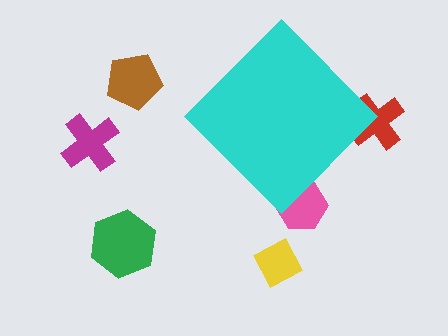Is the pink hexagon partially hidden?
Yes, the pink hexagon is partially hidden behind the cyan diamond.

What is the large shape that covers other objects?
A cyan diamond.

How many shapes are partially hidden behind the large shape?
2 shapes are partially hidden.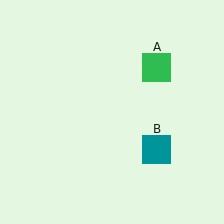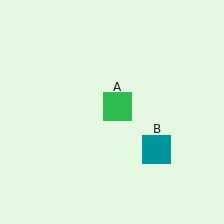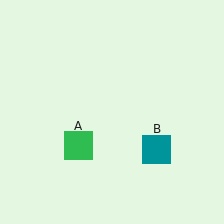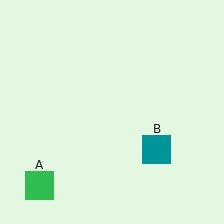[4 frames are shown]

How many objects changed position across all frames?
1 object changed position: green square (object A).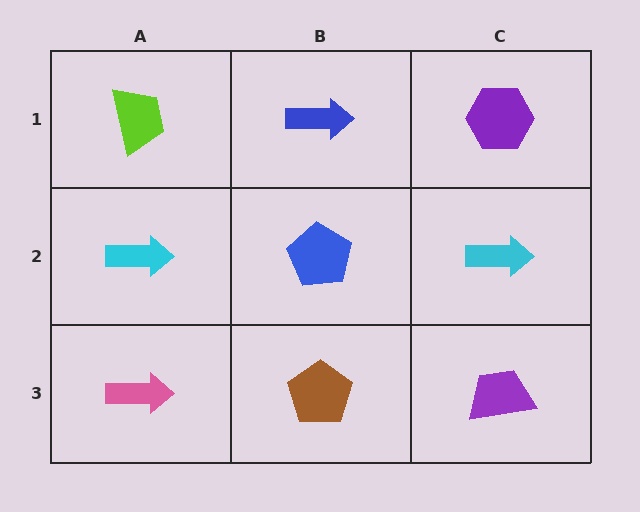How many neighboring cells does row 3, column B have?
3.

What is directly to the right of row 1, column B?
A purple hexagon.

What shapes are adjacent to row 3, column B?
A blue pentagon (row 2, column B), a pink arrow (row 3, column A), a purple trapezoid (row 3, column C).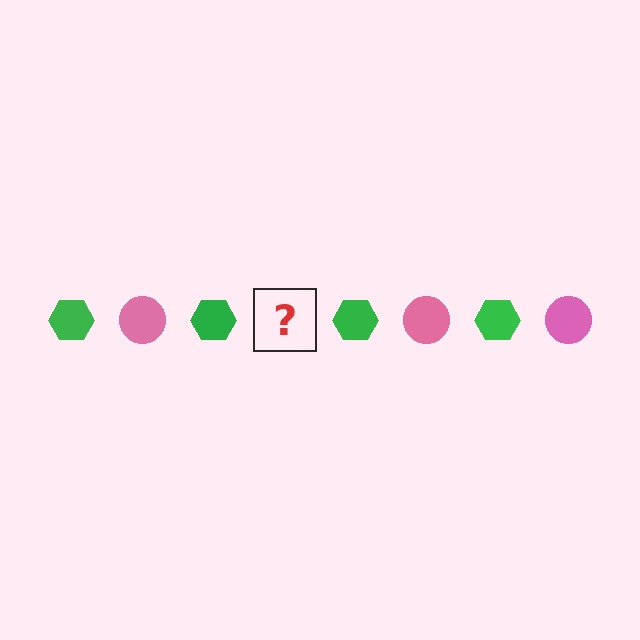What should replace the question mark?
The question mark should be replaced with a pink circle.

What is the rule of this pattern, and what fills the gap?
The rule is that the pattern alternates between green hexagon and pink circle. The gap should be filled with a pink circle.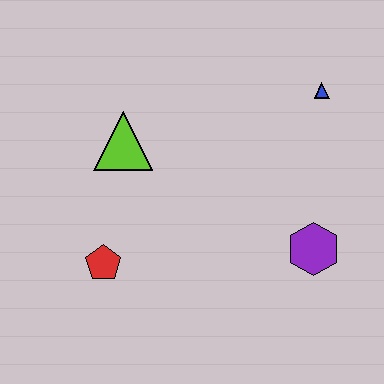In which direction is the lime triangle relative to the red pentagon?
The lime triangle is above the red pentagon.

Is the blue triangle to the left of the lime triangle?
No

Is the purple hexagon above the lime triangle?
No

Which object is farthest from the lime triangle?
The purple hexagon is farthest from the lime triangle.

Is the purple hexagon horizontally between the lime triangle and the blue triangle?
Yes